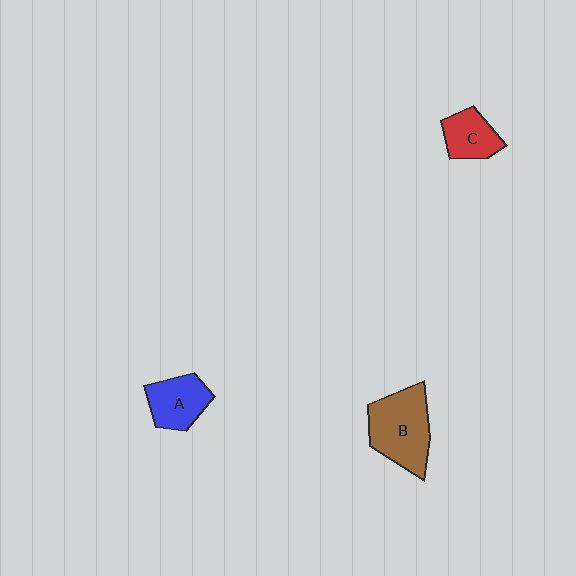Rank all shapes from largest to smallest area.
From largest to smallest: B (brown), A (blue), C (red).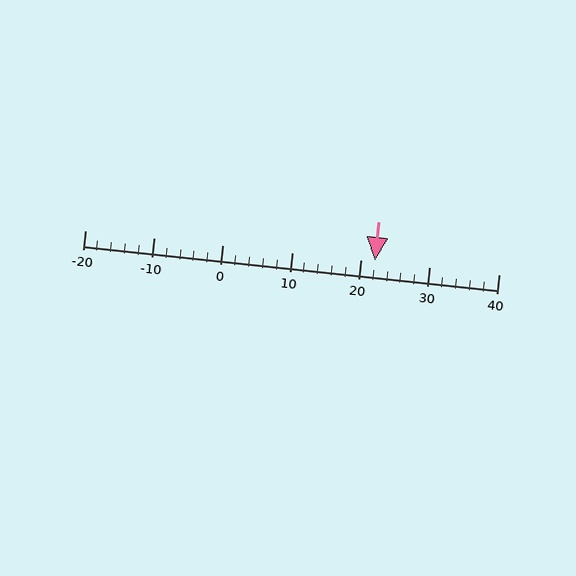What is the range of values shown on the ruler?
The ruler shows values from -20 to 40.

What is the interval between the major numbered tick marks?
The major tick marks are spaced 10 units apart.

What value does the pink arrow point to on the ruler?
The pink arrow points to approximately 22.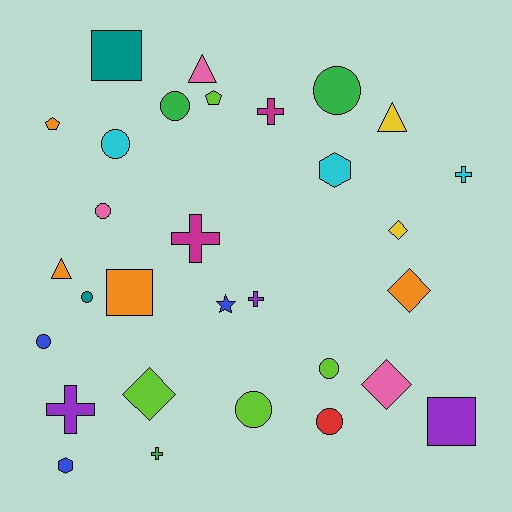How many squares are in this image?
There are 3 squares.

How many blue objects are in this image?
There are 3 blue objects.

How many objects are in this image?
There are 30 objects.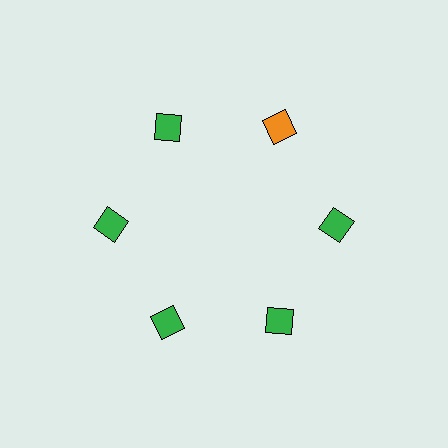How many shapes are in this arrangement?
There are 6 shapes arranged in a ring pattern.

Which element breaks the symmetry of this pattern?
The orange diamond at roughly the 1 o'clock position breaks the symmetry. All other shapes are green diamonds.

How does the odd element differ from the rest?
It has a different color: orange instead of green.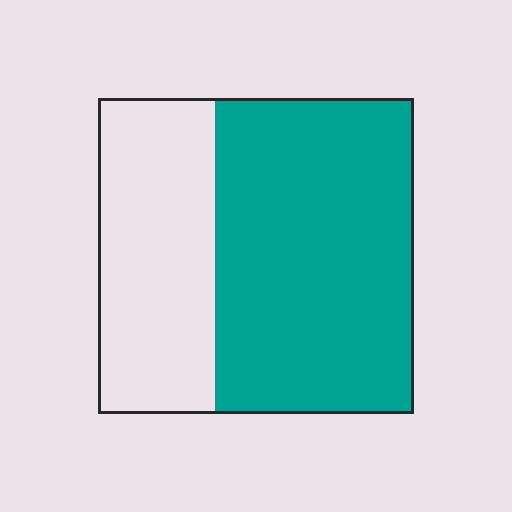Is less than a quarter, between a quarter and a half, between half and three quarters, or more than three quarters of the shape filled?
Between half and three quarters.